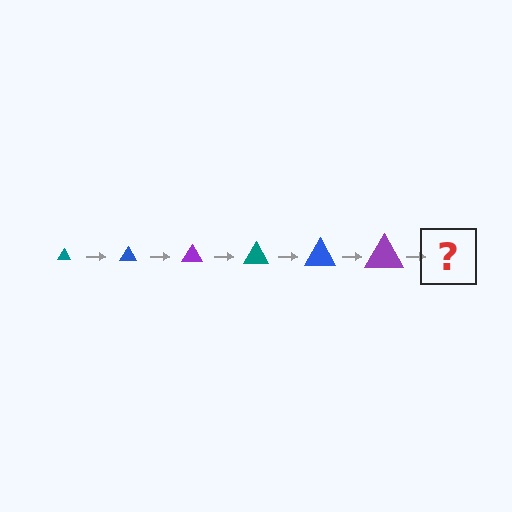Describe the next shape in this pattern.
It should be a teal triangle, larger than the previous one.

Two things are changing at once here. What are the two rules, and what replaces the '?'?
The two rules are that the triangle grows larger each step and the color cycles through teal, blue, and purple. The '?' should be a teal triangle, larger than the previous one.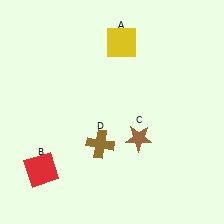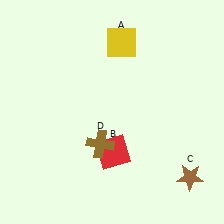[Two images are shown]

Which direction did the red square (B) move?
The red square (B) moved right.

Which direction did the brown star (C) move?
The brown star (C) moved right.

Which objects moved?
The objects that moved are: the red square (B), the brown star (C).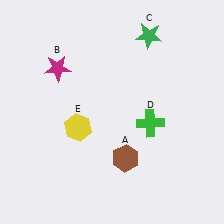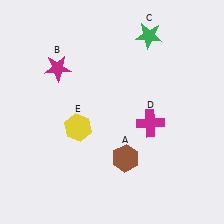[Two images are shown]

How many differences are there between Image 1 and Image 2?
There is 1 difference between the two images.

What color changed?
The cross (D) changed from green in Image 1 to magenta in Image 2.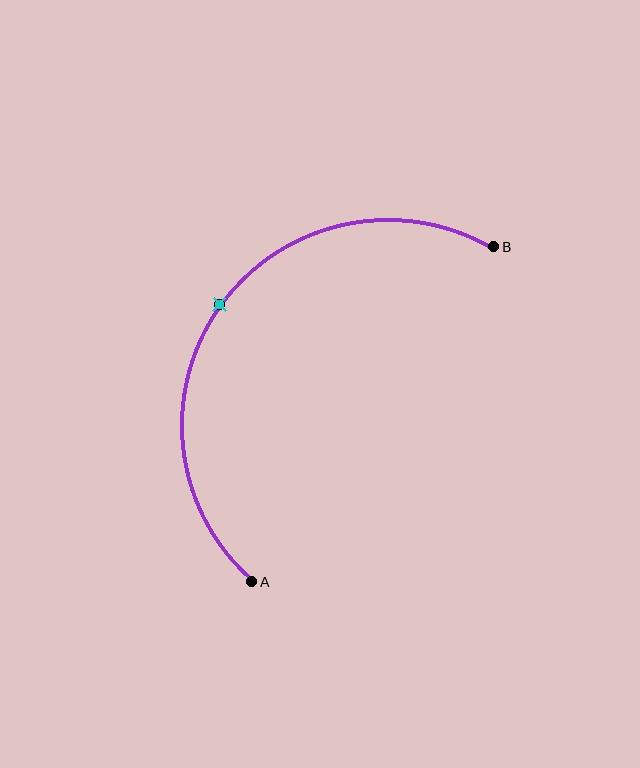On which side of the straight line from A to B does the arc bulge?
The arc bulges above and to the left of the straight line connecting A and B.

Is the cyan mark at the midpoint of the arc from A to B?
Yes. The cyan mark lies on the arc at equal arc-length from both A and B — it is the arc midpoint.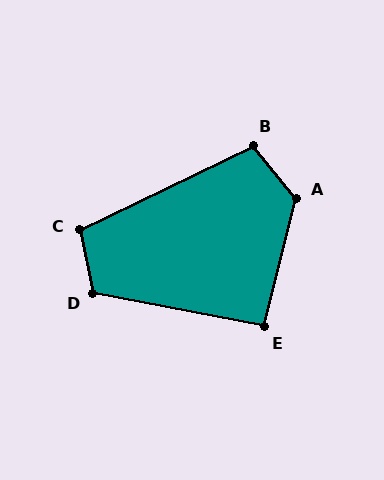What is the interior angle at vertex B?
Approximately 104 degrees (obtuse).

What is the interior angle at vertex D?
Approximately 112 degrees (obtuse).